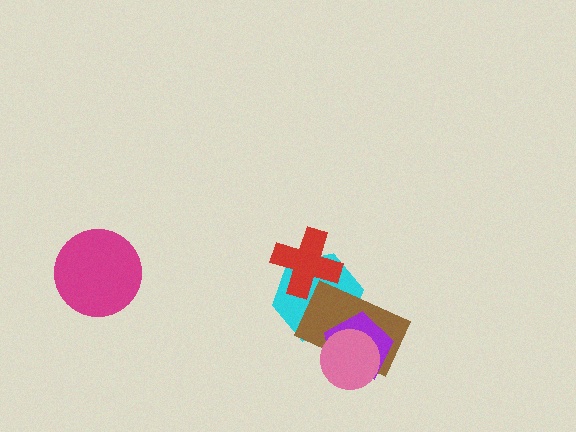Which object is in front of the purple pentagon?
The pink circle is in front of the purple pentagon.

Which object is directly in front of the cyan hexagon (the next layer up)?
The red cross is directly in front of the cyan hexagon.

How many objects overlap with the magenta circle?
0 objects overlap with the magenta circle.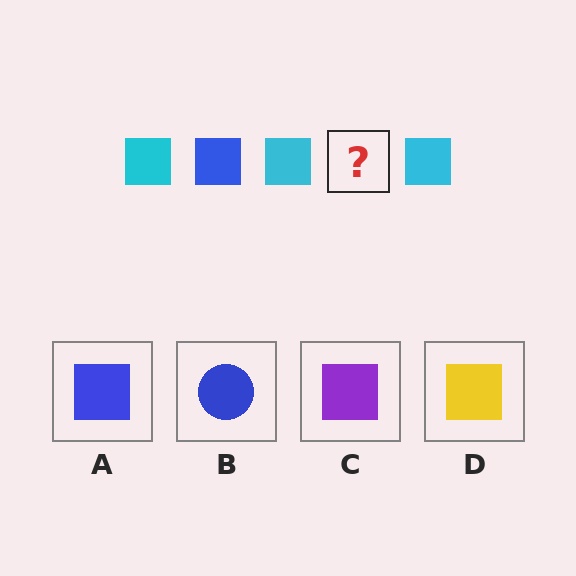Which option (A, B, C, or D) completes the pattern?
A.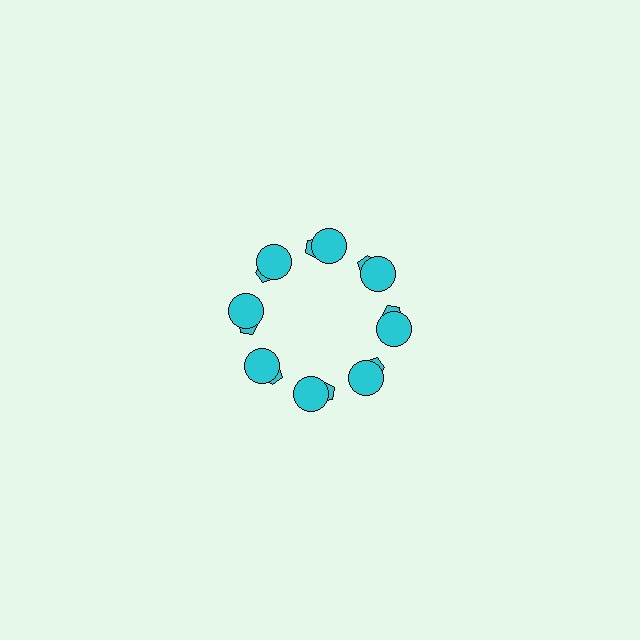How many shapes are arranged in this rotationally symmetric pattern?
There are 16 shapes, arranged in 8 groups of 2.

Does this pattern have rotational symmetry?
Yes, this pattern has 8-fold rotational symmetry. It looks the same after rotating 45 degrees around the center.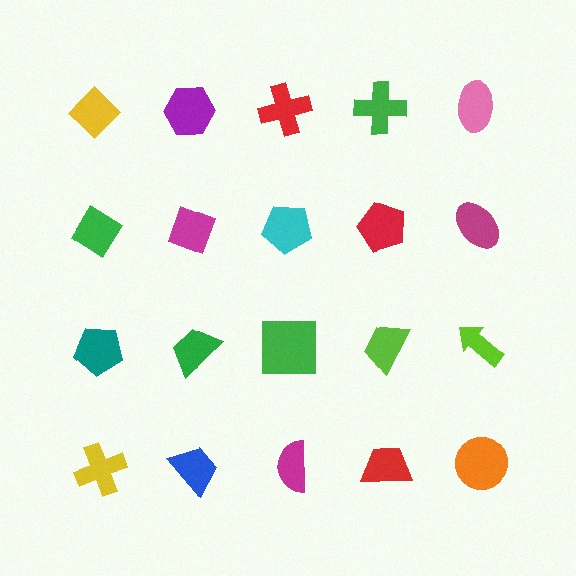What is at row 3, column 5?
A lime arrow.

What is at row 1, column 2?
A purple hexagon.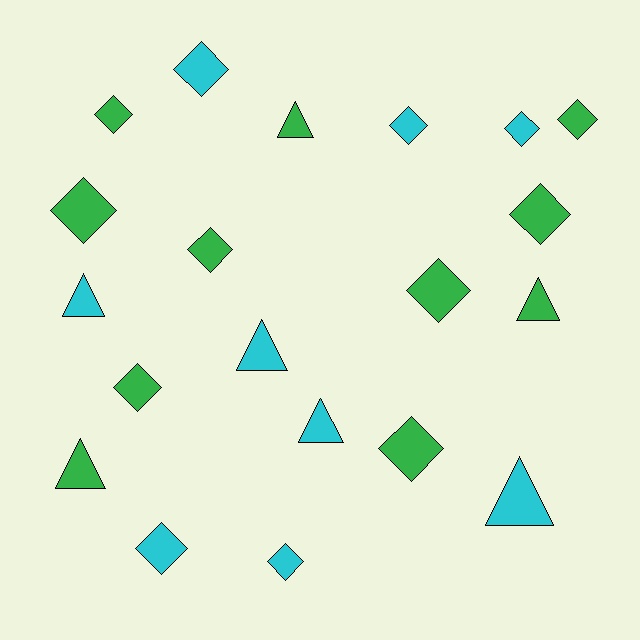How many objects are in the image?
There are 20 objects.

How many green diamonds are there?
There are 8 green diamonds.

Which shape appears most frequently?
Diamond, with 13 objects.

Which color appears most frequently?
Green, with 11 objects.